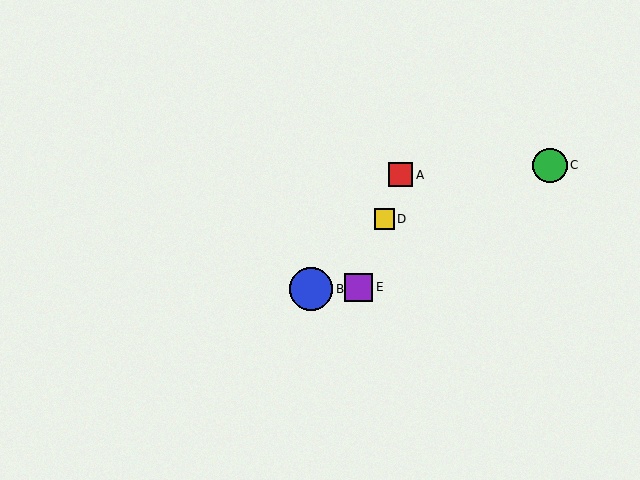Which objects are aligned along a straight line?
Objects A, D, E are aligned along a straight line.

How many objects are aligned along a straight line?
3 objects (A, D, E) are aligned along a straight line.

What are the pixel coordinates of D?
Object D is at (384, 219).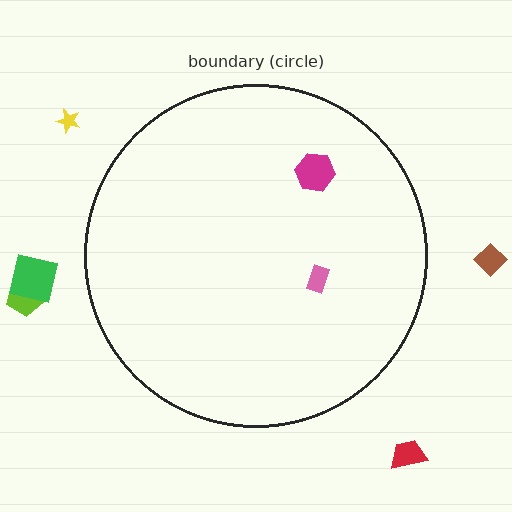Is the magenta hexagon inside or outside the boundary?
Inside.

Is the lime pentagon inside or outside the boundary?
Outside.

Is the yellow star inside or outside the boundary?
Outside.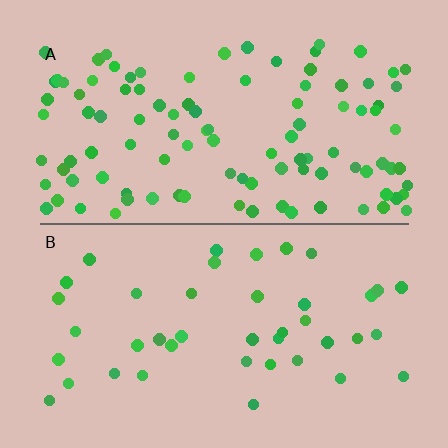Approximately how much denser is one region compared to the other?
Approximately 2.5× — region A over region B.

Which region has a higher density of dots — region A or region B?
A (the top).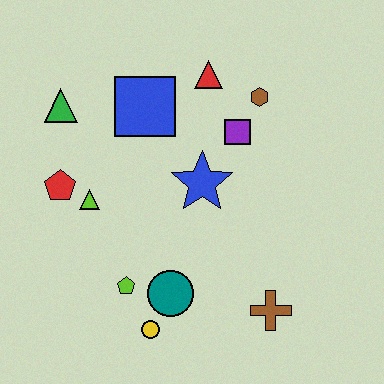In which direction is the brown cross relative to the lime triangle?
The brown cross is to the right of the lime triangle.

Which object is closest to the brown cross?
The teal circle is closest to the brown cross.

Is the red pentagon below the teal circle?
No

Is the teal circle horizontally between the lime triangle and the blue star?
Yes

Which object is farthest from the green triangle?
The brown cross is farthest from the green triangle.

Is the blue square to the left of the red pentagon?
No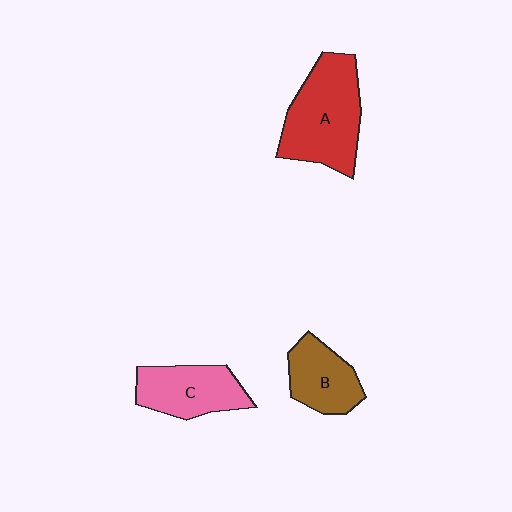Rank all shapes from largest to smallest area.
From largest to smallest: A (red), C (pink), B (brown).